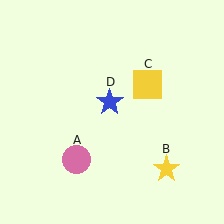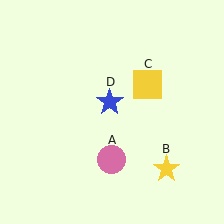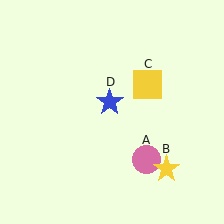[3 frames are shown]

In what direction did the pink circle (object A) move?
The pink circle (object A) moved right.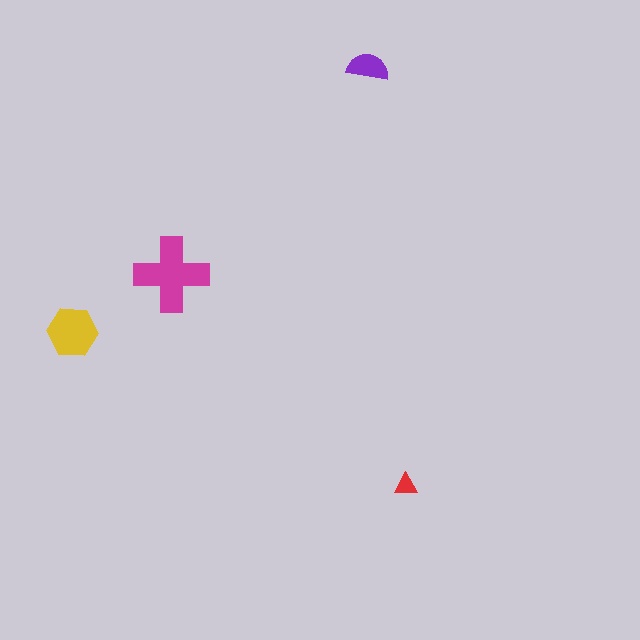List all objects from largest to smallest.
The magenta cross, the yellow hexagon, the purple semicircle, the red triangle.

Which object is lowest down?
The red triangle is bottommost.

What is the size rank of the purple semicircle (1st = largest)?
3rd.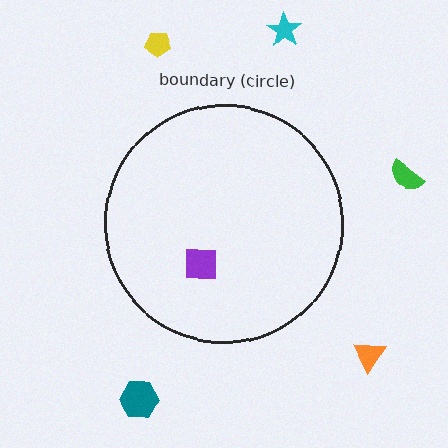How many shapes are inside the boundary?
1 inside, 5 outside.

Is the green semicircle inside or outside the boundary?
Outside.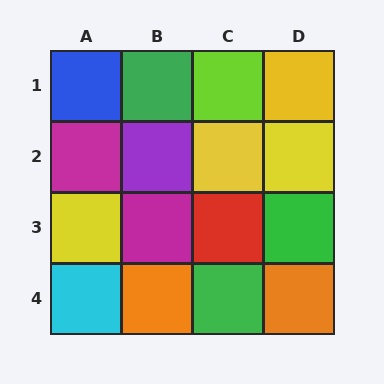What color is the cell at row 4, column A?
Cyan.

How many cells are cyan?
1 cell is cyan.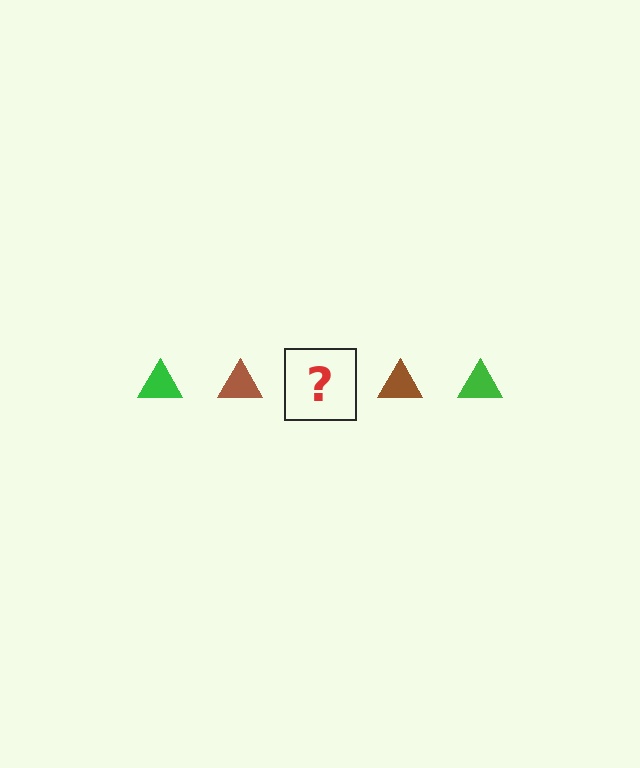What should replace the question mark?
The question mark should be replaced with a green triangle.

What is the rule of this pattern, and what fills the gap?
The rule is that the pattern cycles through green, brown triangles. The gap should be filled with a green triangle.